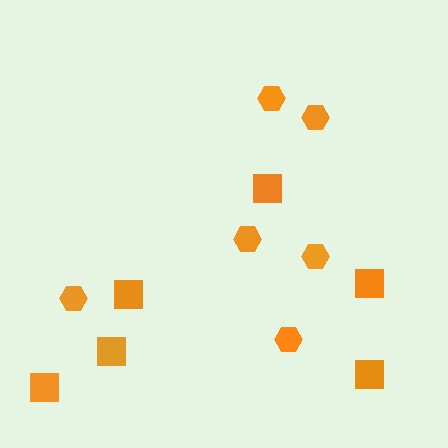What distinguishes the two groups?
There are 2 groups: one group of squares (6) and one group of hexagons (6).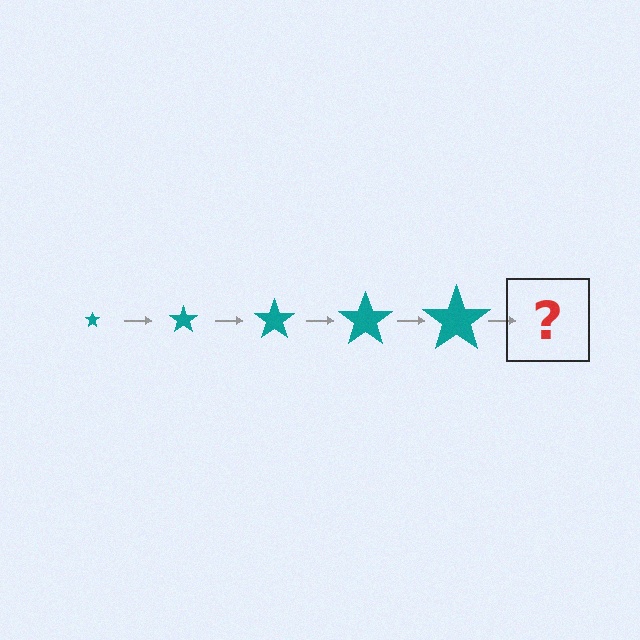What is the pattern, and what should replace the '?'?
The pattern is that the star gets progressively larger each step. The '?' should be a teal star, larger than the previous one.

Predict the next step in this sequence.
The next step is a teal star, larger than the previous one.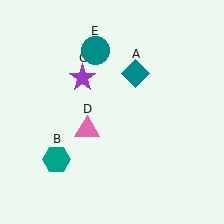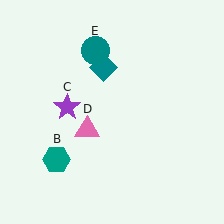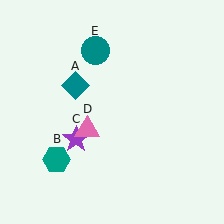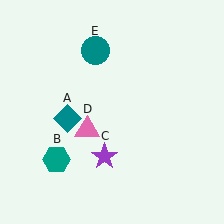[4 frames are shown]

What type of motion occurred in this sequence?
The teal diamond (object A), purple star (object C) rotated counterclockwise around the center of the scene.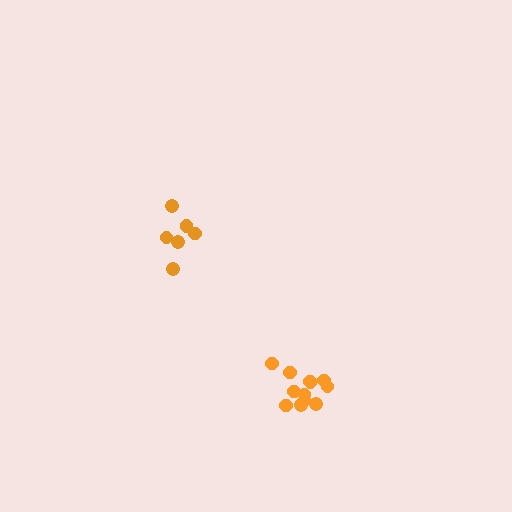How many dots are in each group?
Group 1: 6 dots, Group 2: 12 dots (18 total).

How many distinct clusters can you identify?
There are 2 distinct clusters.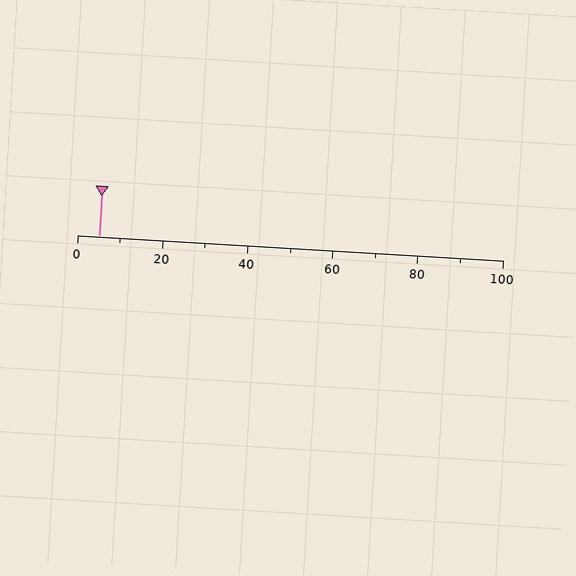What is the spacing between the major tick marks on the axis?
The major ticks are spaced 20 apart.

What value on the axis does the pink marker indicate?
The marker indicates approximately 5.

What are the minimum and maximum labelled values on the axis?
The axis runs from 0 to 100.